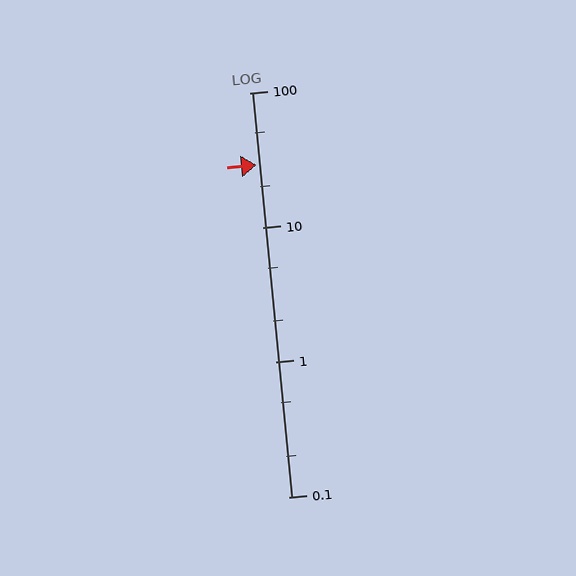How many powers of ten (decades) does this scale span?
The scale spans 3 decades, from 0.1 to 100.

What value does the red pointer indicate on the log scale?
The pointer indicates approximately 29.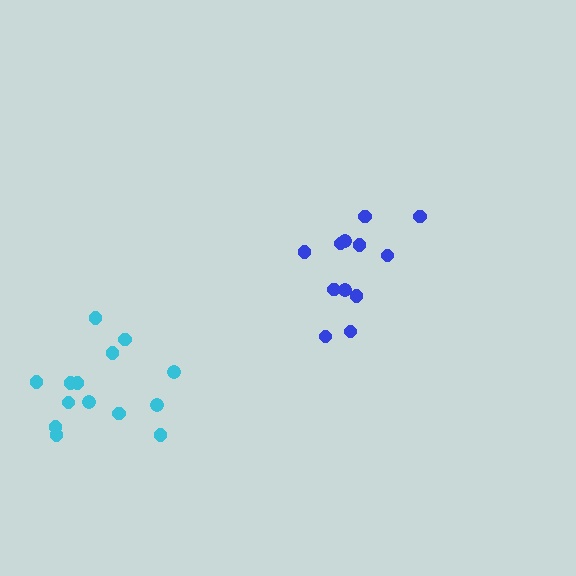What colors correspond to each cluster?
The clusters are colored: cyan, blue.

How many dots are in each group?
Group 1: 14 dots, Group 2: 12 dots (26 total).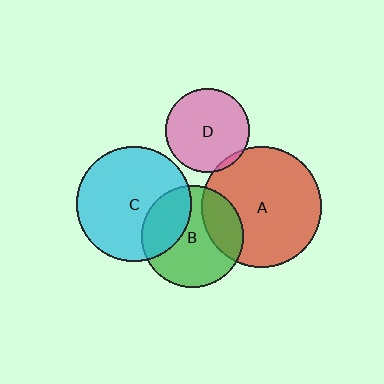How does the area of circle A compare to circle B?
Approximately 1.4 times.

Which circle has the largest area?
Circle A (red).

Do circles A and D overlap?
Yes.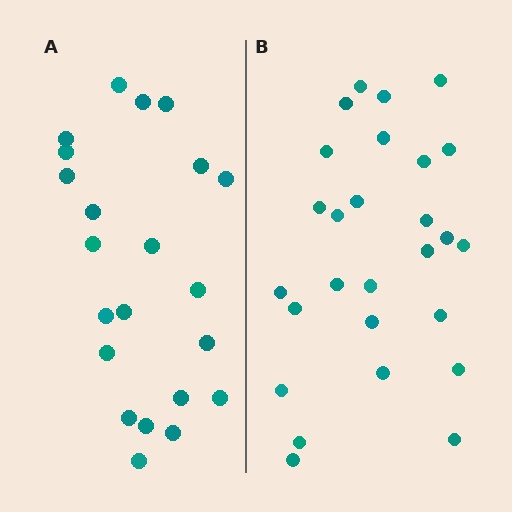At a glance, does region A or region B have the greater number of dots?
Region B (the right region) has more dots.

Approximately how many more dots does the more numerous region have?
Region B has about 5 more dots than region A.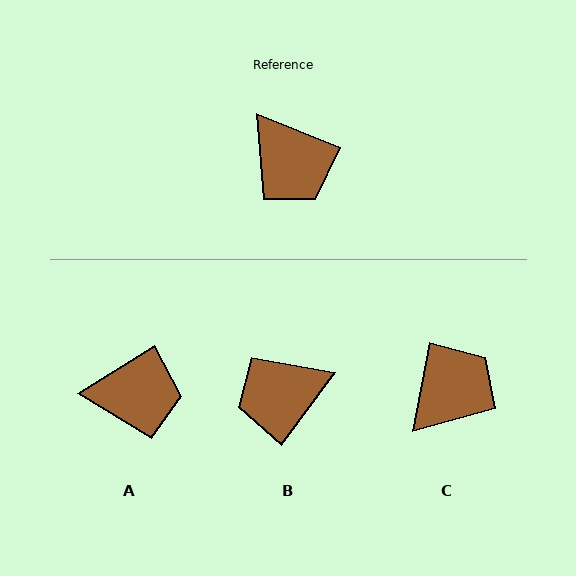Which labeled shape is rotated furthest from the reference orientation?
B, about 105 degrees away.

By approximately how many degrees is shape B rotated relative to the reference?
Approximately 105 degrees clockwise.